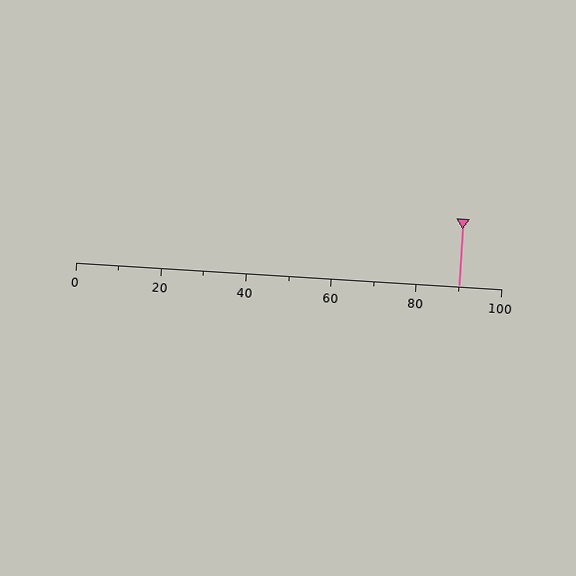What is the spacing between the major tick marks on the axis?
The major ticks are spaced 20 apart.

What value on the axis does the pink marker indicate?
The marker indicates approximately 90.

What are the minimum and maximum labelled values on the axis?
The axis runs from 0 to 100.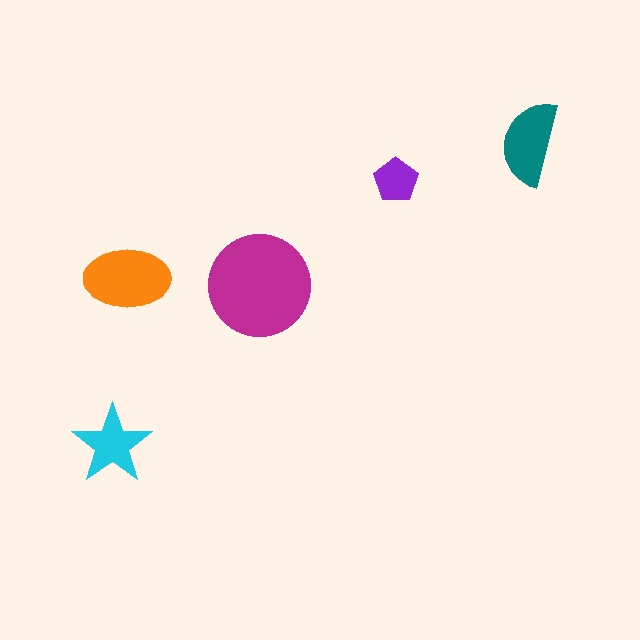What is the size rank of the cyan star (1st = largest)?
4th.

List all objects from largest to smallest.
The magenta circle, the orange ellipse, the teal semicircle, the cyan star, the purple pentagon.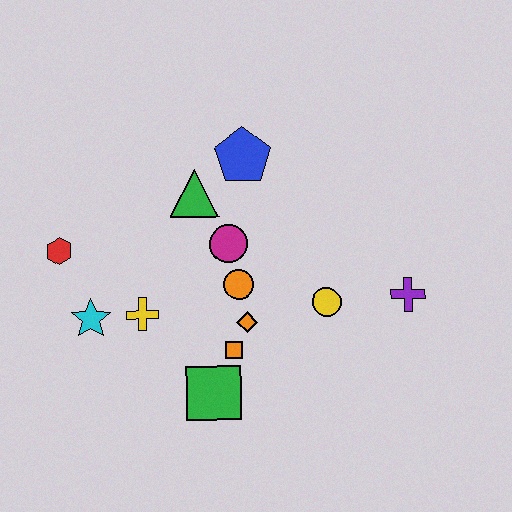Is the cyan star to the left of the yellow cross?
Yes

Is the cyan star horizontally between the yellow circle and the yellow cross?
No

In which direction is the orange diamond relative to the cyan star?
The orange diamond is to the right of the cyan star.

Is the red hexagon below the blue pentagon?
Yes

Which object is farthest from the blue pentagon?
The green square is farthest from the blue pentagon.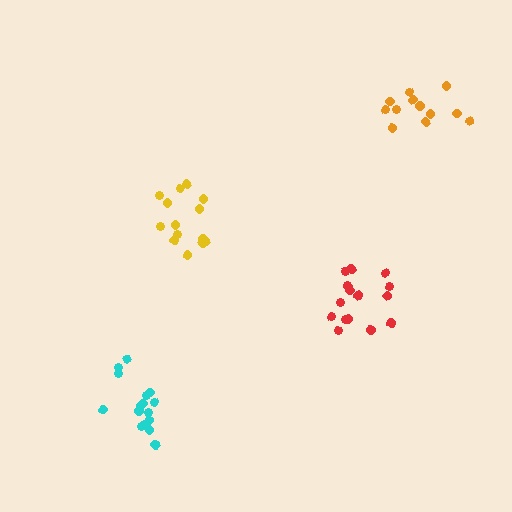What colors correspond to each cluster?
The clusters are colored: red, cyan, yellow, orange.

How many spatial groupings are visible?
There are 4 spatial groupings.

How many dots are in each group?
Group 1: 16 dots, Group 2: 16 dots, Group 3: 14 dots, Group 4: 12 dots (58 total).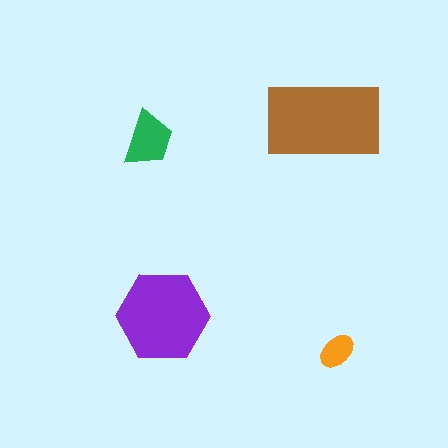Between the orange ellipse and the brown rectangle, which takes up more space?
The brown rectangle.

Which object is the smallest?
The orange ellipse.